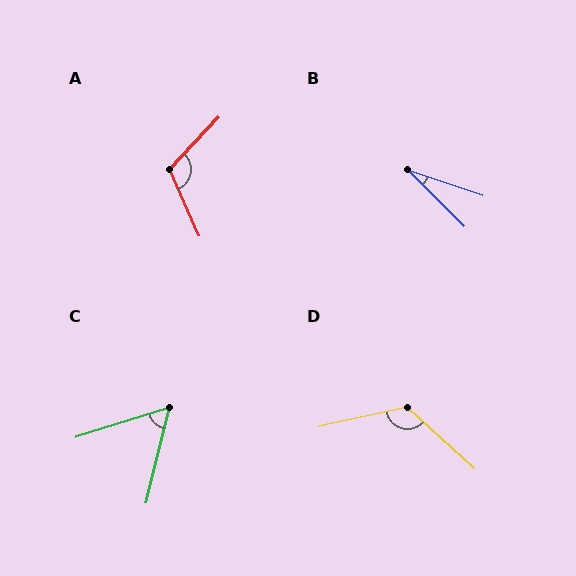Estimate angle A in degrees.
Approximately 113 degrees.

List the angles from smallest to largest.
B (26°), C (58°), A (113°), D (125°).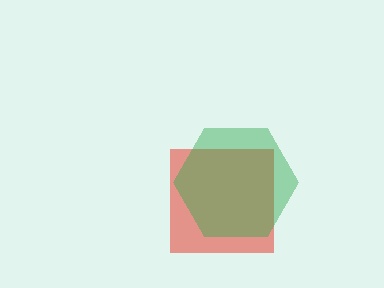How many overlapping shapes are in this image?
There are 2 overlapping shapes in the image.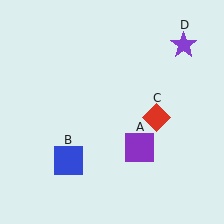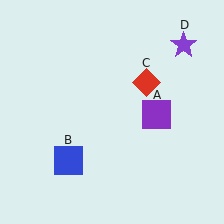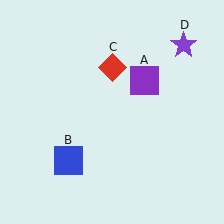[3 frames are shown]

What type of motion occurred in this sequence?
The purple square (object A), red diamond (object C) rotated counterclockwise around the center of the scene.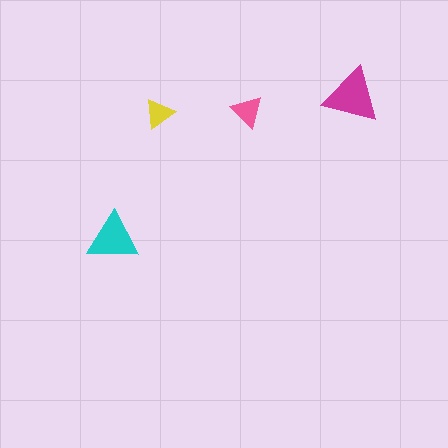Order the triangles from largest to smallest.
the magenta one, the cyan one, the pink one, the yellow one.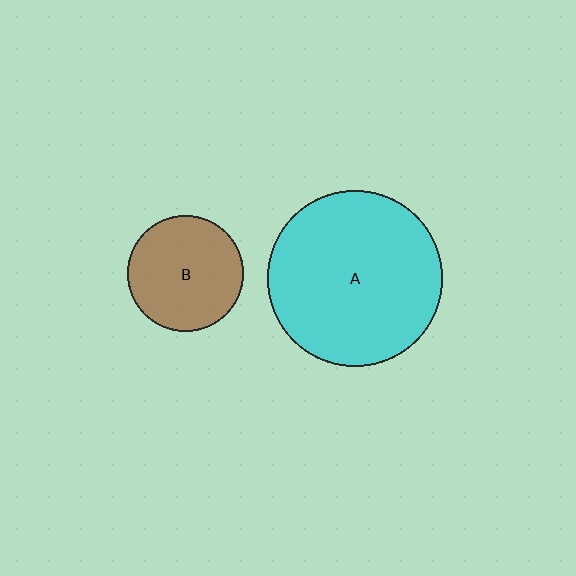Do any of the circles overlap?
No, none of the circles overlap.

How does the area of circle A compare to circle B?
Approximately 2.3 times.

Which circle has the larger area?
Circle A (cyan).